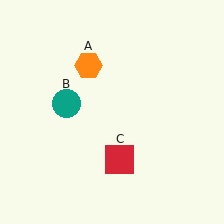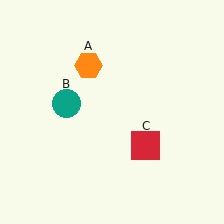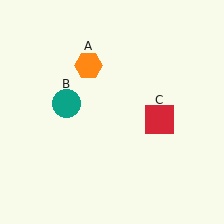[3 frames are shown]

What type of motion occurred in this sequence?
The red square (object C) rotated counterclockwise around the center of the scene.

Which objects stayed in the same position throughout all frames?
Orange hexagon (object A) and teal circle (object B) remained stationary.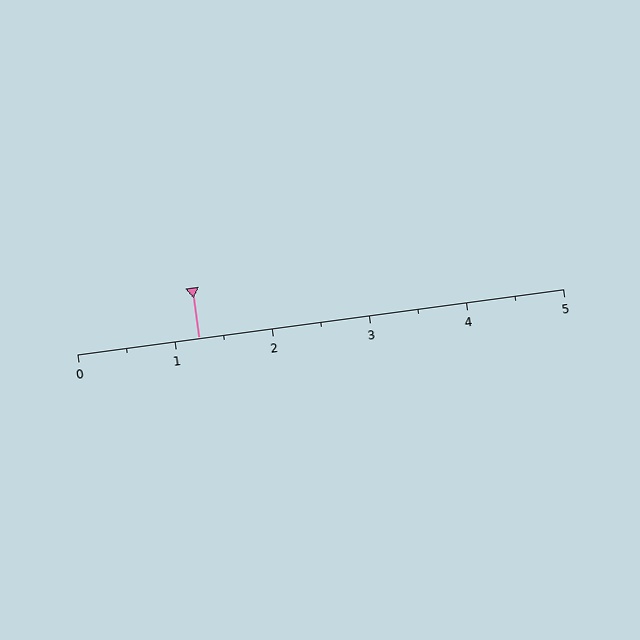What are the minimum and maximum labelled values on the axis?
The axis runs from 0 to 5.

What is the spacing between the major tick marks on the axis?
The major ticks are spaced 1 apart.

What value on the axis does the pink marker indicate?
The marker indicates approximately 1.2.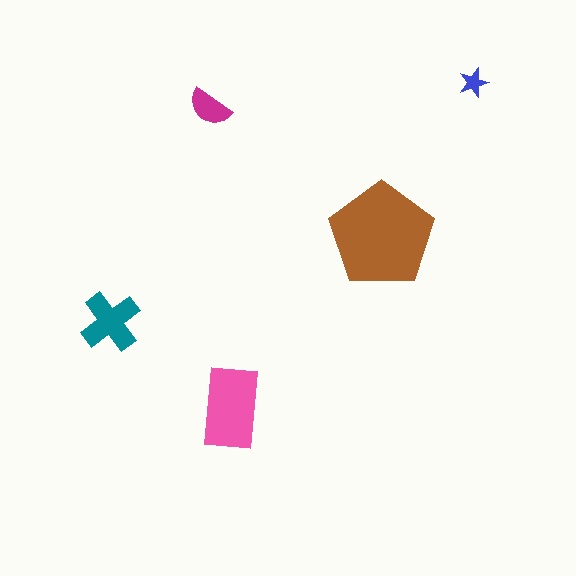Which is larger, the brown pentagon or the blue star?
The brown pentagon.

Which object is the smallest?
The blue star.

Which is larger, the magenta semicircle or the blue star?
The magenta semicircle.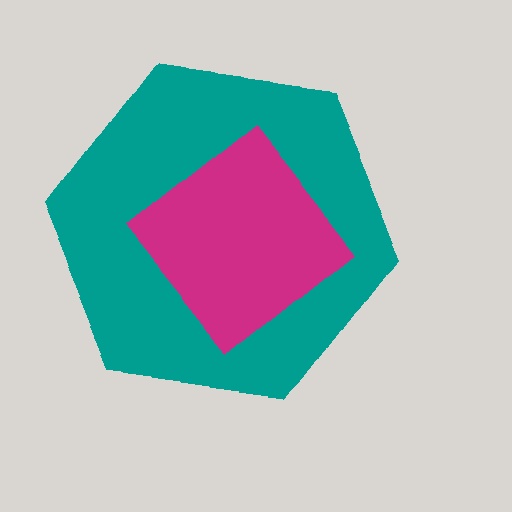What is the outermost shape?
The teal hexagon.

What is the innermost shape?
The magenta diamond.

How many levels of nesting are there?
2.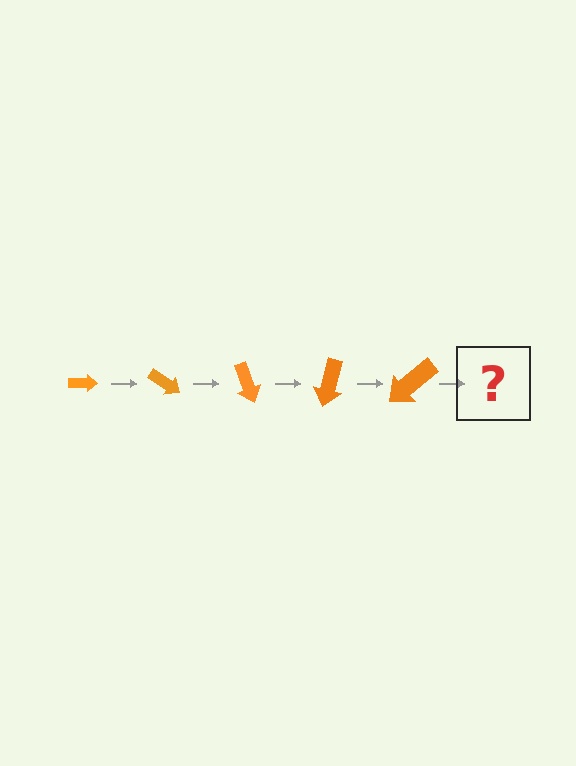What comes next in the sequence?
The next element should be an arrow, larger than the previous one and rotated 175 degrees from the start.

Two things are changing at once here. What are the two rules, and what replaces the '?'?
The two rules are that the arrow grows larger each step and it rotates 35 degrees each step. The '?' should be an arrow, larger than the previous one and rotated 175 degrees from the start.